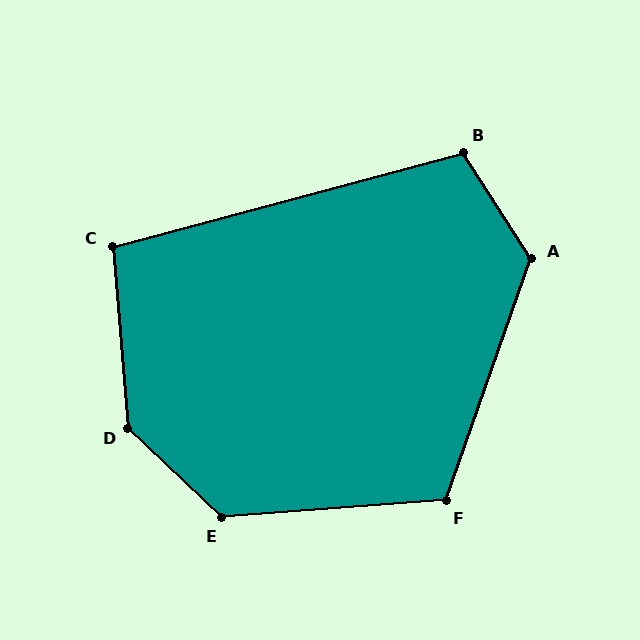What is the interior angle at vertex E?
Approximately 132 degrees (obtuse).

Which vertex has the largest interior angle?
D, at approximately 138 degrees.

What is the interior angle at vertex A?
Approximately 128 degrees (obtuse).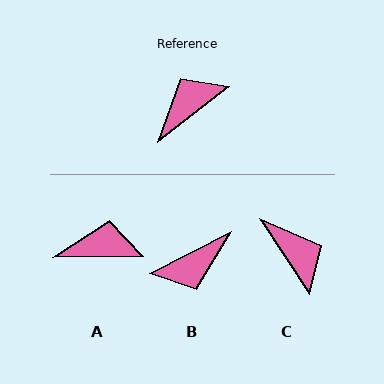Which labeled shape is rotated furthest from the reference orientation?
B, about 169 degrees away.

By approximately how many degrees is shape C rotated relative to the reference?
Approximately 94 degrees clockwise.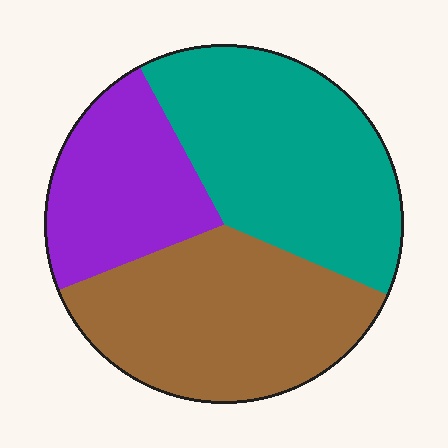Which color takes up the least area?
Purple, at roughly 25%.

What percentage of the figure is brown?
Brown takes up about three eighths (3/8) of the figure.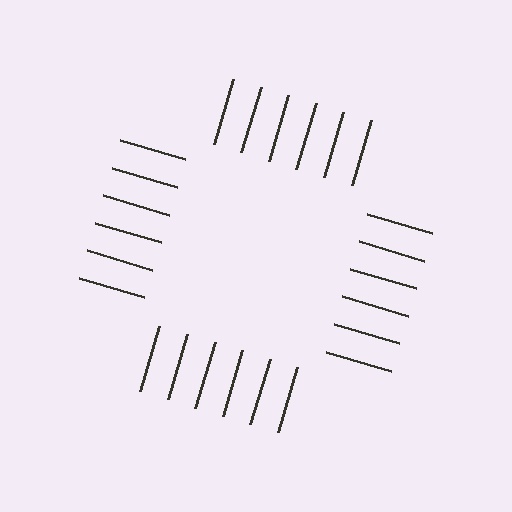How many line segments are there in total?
24 — 6 along each of the 4 edges.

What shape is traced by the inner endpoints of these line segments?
An illusory square — the line segments terminate on its edges but no continuous stroke is drawn.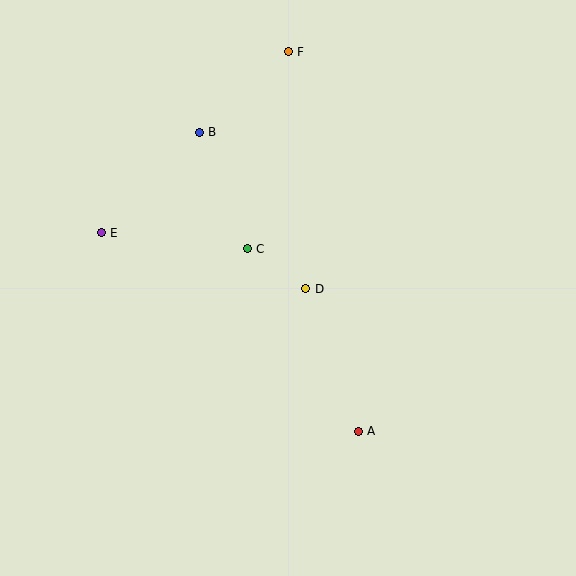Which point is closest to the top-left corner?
Point B is closest to the top-left corner.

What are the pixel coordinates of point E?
Point E is at (101, 233).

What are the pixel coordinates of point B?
Point B is at (199, 132).